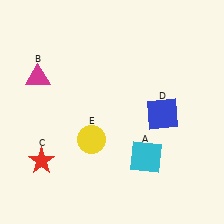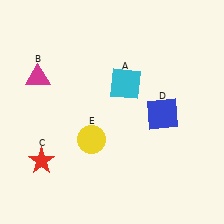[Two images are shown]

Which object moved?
The cyan square (A) moved up.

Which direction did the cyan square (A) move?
The cyan square (A) moved up.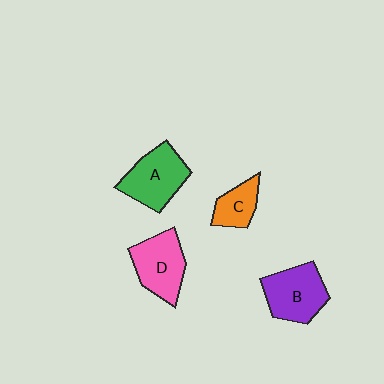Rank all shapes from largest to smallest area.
From largest to smallest: A (green), B (purple), D (pink), C (orange).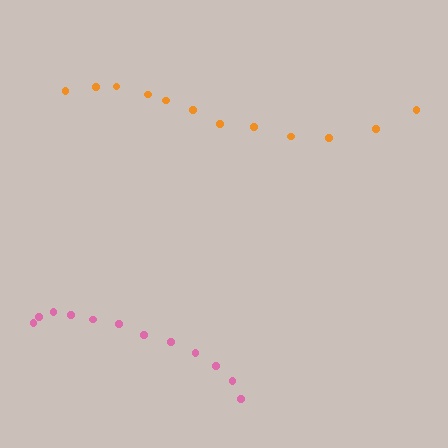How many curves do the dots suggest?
There are 2 distinct paths.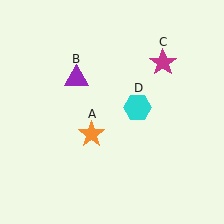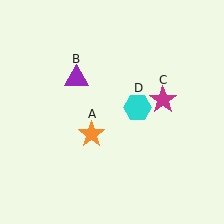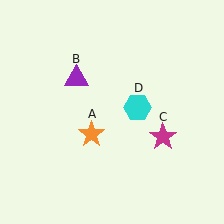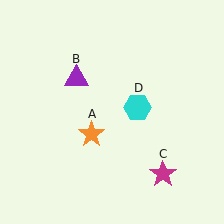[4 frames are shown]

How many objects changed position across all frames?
1 object changed position: magenta star (object C).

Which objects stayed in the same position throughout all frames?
Orange star (object A) and purple triangle (object B) and cyan hexagon (object D) remained stationary.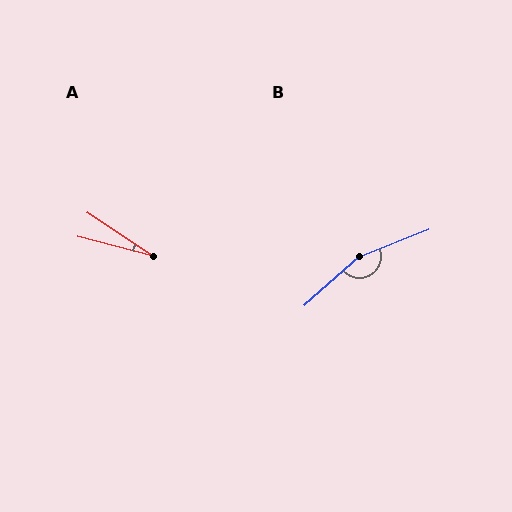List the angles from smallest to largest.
A (20°), B (159°).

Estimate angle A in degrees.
Approximately 20 degrees.